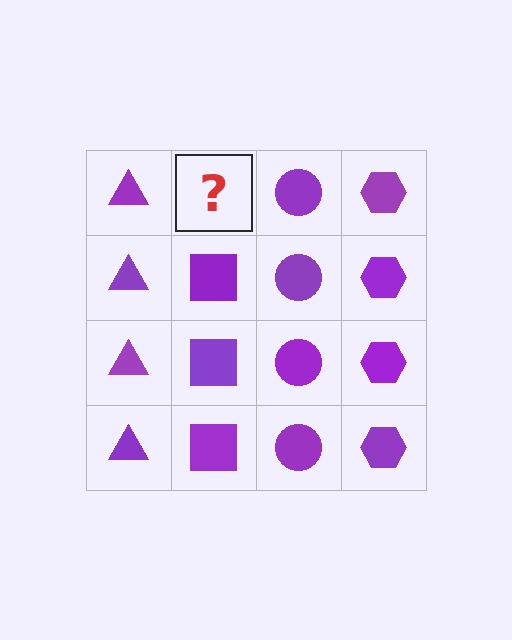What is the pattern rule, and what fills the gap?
The rule is that each column has a consistent shape. The gap should be filled with a purple square.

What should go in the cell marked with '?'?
The missing cell should contain a purple square.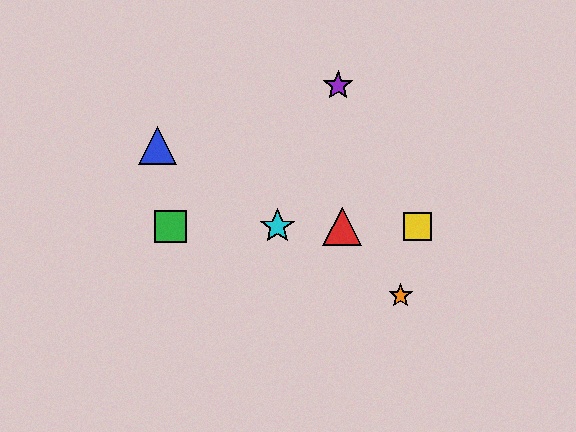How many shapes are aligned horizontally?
4 shapes (the red triangle, the green square, the yellow square, the cyan star) are aligned horizontally.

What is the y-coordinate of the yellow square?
The yellow square is at y≈226.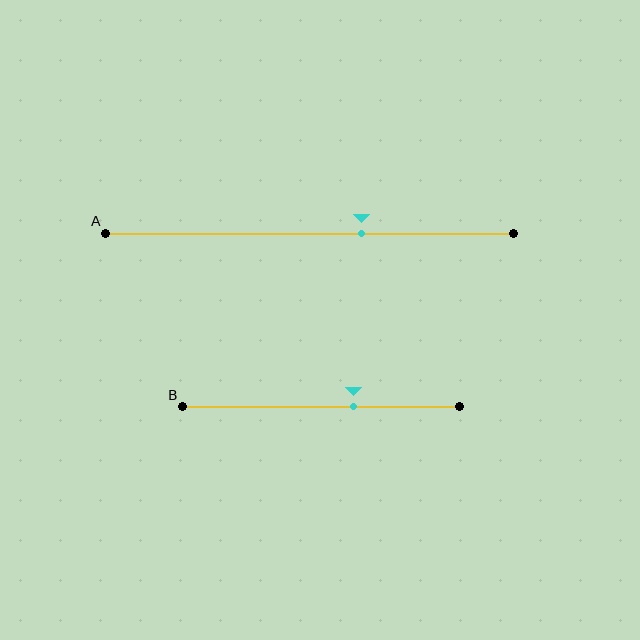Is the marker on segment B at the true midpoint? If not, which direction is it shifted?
No, the marker on segment B is shifted to the right by about 12% of the segment length.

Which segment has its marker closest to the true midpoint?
Segment B has its marker closest to the true midpoint.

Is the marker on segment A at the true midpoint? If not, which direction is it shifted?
No, the marker on segment A is shifted to the right by about 13% of the segment length.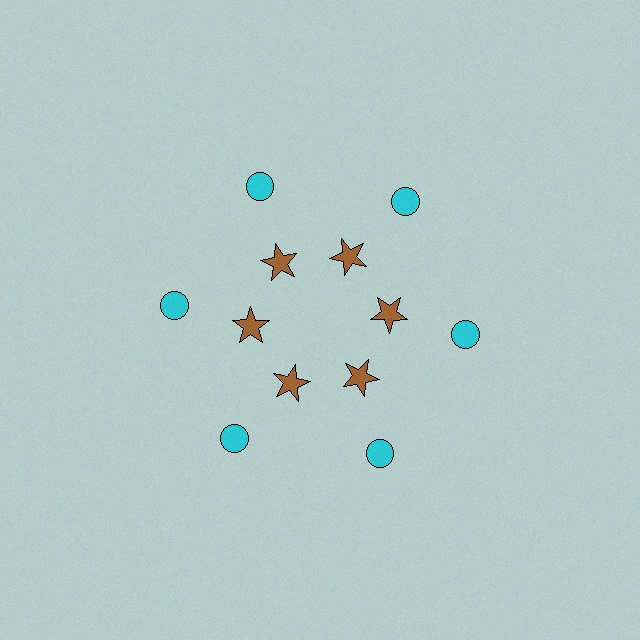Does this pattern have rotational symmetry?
Yes, this pattern has 6-fold rotational symmetry. It looks the same after rotating 60 degrees around the center.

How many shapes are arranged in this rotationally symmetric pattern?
There are 12 shapes, arranged in 6 groups of 2.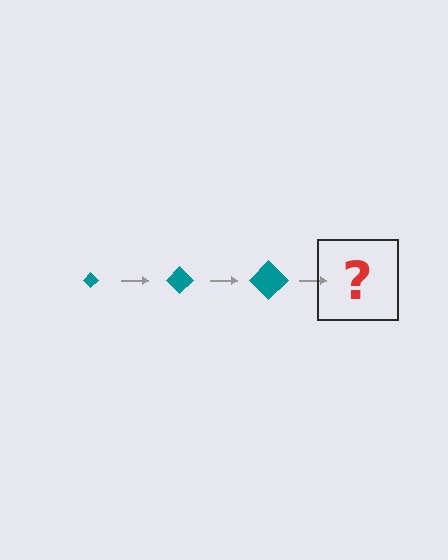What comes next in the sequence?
The next element should be a teal diamond, larger than the previous one.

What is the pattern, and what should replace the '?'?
The pattern is that the diamond gets progressively larger each step. The '?' should be a teal diamond, larger than the previous one.